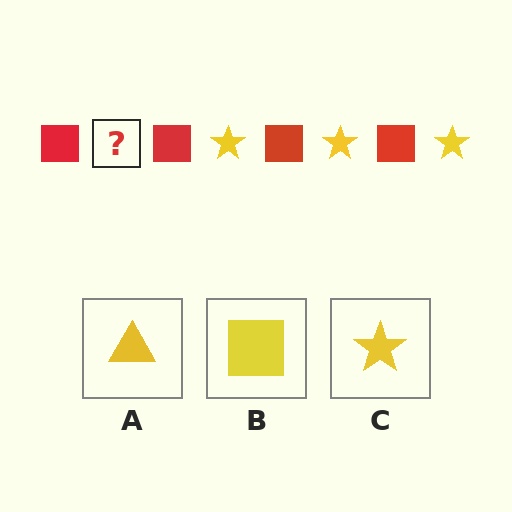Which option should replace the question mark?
Option C.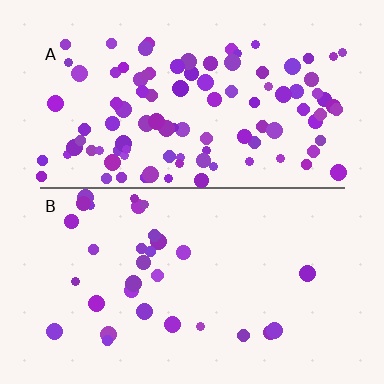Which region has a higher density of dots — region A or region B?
A (the top).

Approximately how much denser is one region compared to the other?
Approximately 3.3× — region A over region B.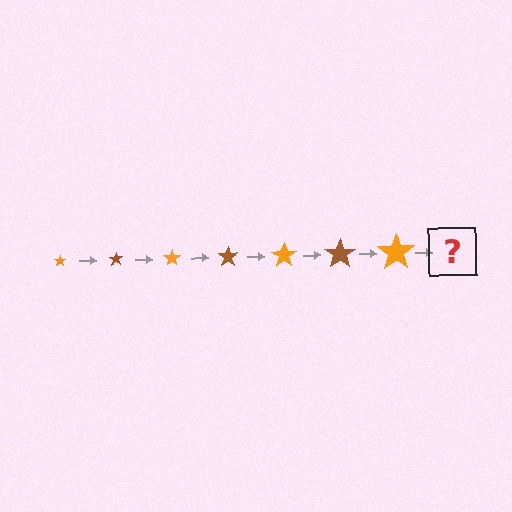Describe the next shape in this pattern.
It should be a brown star, larger than the previous one.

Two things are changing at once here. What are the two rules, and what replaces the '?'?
The two rules are that the star grows larger each step and the color cycles through orange and brown. The '?' should be a brown star, larger than the previous one.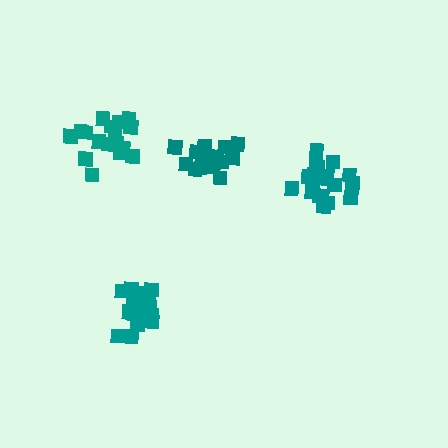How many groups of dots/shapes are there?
There are 4 groups.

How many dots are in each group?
Group 1: 18 dots, Group 2: 18 dots, Group 3: 20 dots, Group 4: 19 dots (75 total).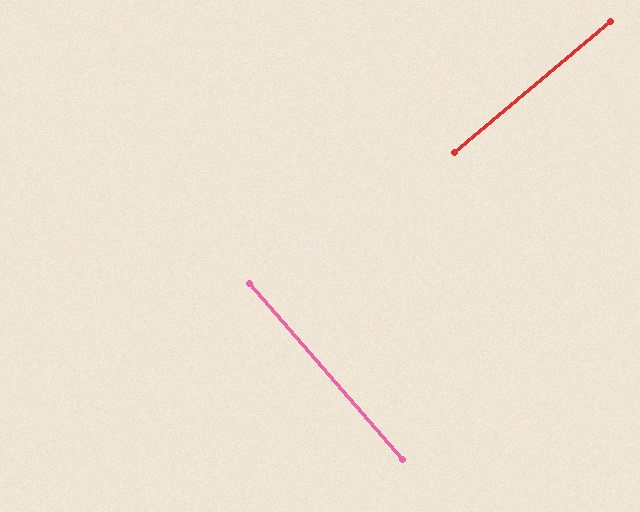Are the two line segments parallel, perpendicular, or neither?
Perpendicular — they meet at approximately 89°.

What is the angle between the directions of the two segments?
Approximately 89 degrees.